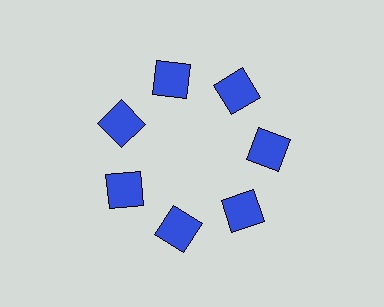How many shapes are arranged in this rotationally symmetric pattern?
There are 7 shapes, arranged in 7 groups of 1.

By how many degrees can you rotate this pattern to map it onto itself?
The pattern maps onto itself every 51 degrees of rotation.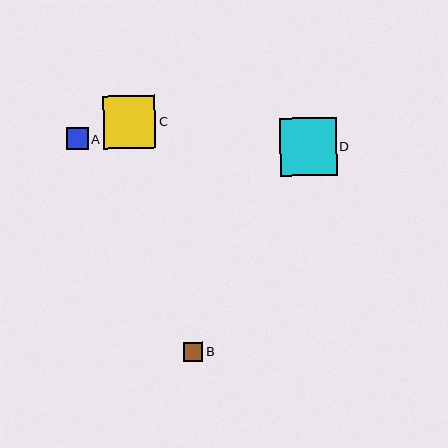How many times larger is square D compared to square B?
Square D is approximately 3.0 times the size of square B.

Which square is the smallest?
Square B is the smallest with a size of approximately 19 pixels.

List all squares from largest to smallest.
From largest to smallest: D, C, A, B.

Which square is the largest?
Square D is the largest with a size of approximately 57 pixels.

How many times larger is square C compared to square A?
Square C is approximately 2.3 times the size of square A.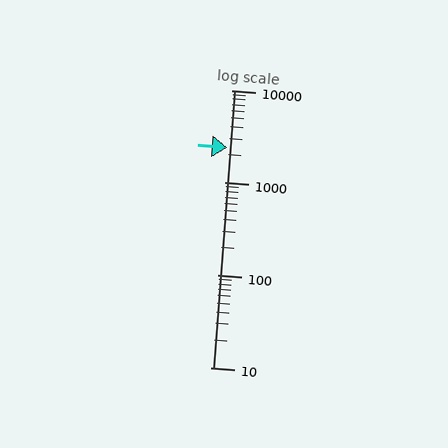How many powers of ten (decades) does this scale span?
The scale spans 3 decades, from 10 to 10000.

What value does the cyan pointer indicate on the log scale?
The pointer indicates approximately 2400.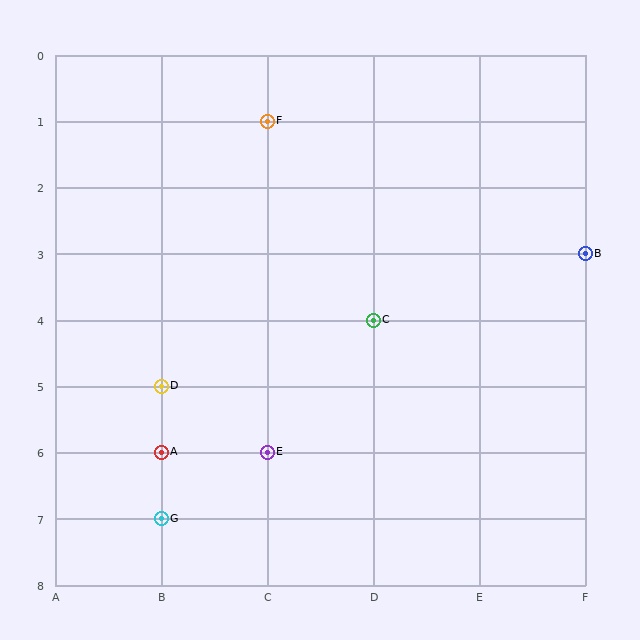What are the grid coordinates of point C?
Point C is at grid coordinates (D, 4).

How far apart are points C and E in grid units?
Points C and E are 1 column and 2 rows apart (about 2.2 grid units diagonally).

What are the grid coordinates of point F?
Point F is at grid coordinates (C, 1).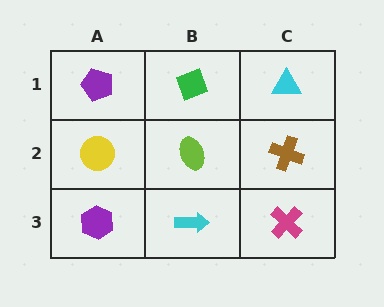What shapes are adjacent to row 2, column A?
A purple pentagon (row 1, column A), a purple hexagon (row 3, column A), a lime ellipse (row 2, column B).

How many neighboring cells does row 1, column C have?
2.